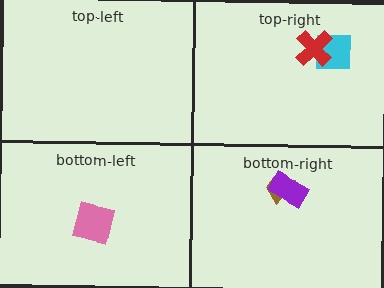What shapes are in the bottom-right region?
The brown trapezoid, the purple rectangle.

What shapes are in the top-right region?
The cyan square, the red cross.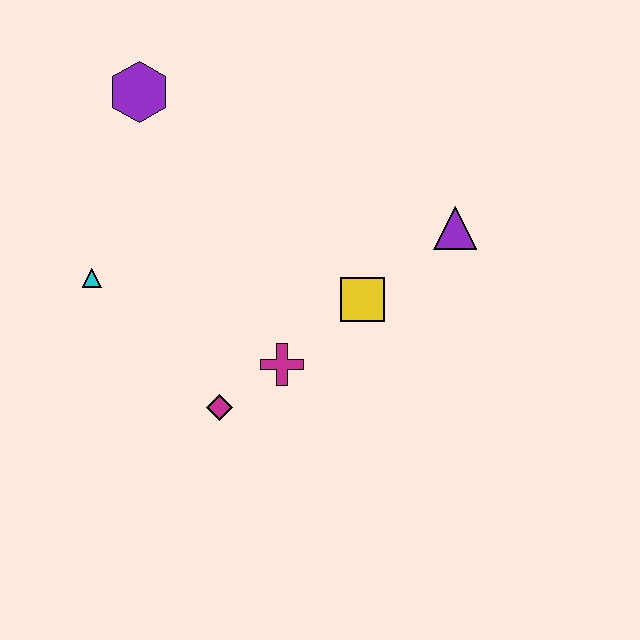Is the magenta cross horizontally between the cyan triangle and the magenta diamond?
No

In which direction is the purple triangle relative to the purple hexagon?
The purple triangle is to the right of the purple hexagon.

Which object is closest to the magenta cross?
The magenta diamond is closest to the magenta cross.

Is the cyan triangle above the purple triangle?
No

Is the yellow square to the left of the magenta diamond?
No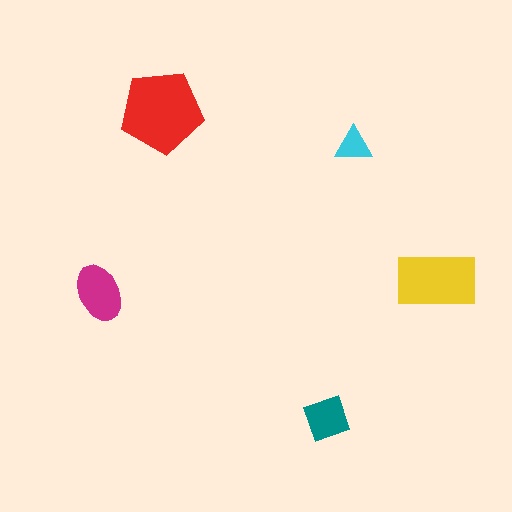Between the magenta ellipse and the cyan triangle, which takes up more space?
The magenta ellipse.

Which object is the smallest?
The cyan triangle.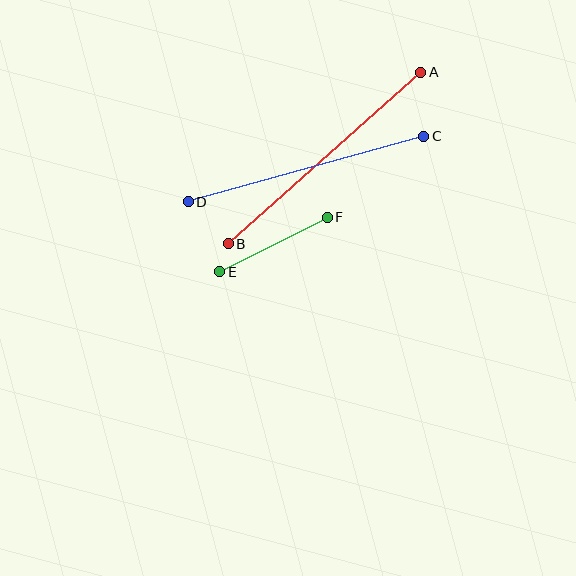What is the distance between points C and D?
The distance is approximately 244 pixels.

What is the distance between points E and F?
The distance is approximately 120 pixels.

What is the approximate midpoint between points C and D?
The midpoint is at approximately (306, 169) pixels.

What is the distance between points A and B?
The distance is approximately 258 pixels.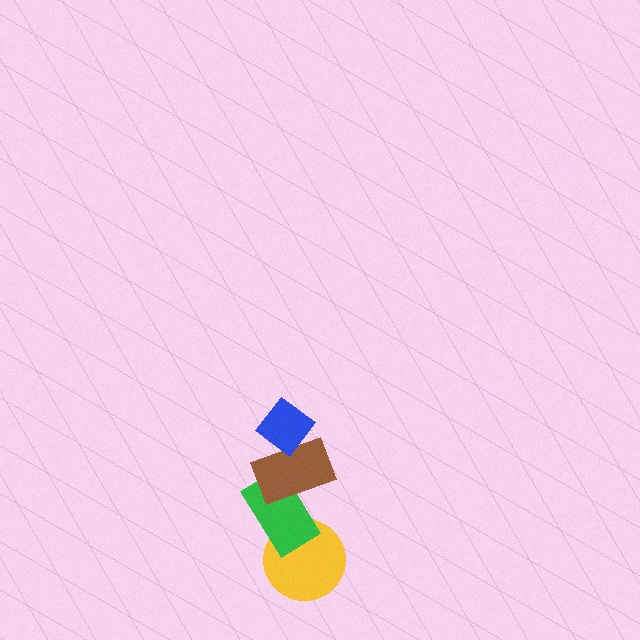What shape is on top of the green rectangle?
The brown rectangle is on top of the green rectangle.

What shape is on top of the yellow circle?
The green rectangle is on top of the yellow circle.